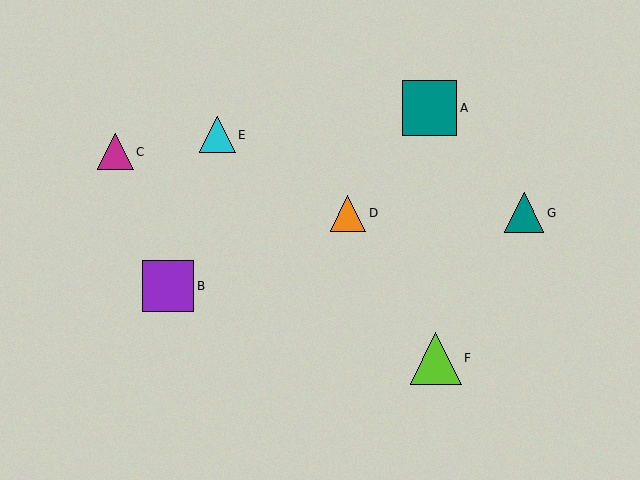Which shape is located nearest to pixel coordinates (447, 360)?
The lime triangle (labeled F) at (436, 358) is nearest to that location.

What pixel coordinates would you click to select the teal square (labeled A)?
Click at (429, 108) to select the teal square A.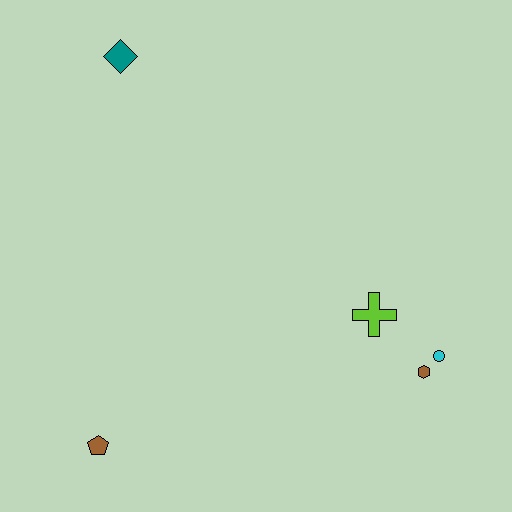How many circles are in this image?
There is 1 circle.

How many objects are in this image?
There are 5 objects.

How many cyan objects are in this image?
There is 1 cyan object.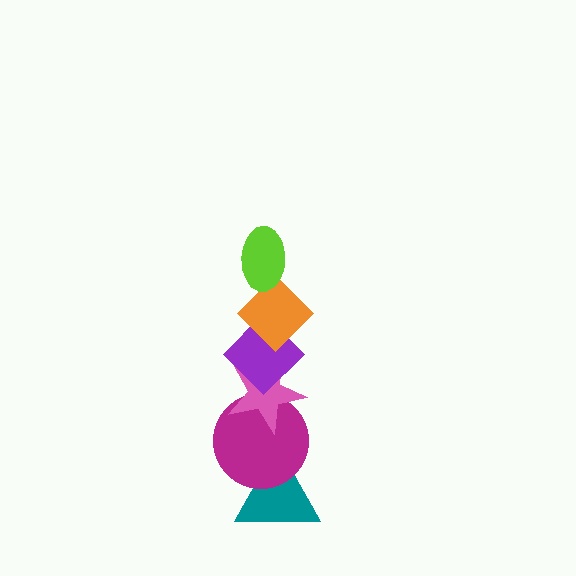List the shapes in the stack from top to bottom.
From top to bottom: the lime ellipse, the orange diamond, the purple diamond, the pink star, the magenta circle, the teal triangle.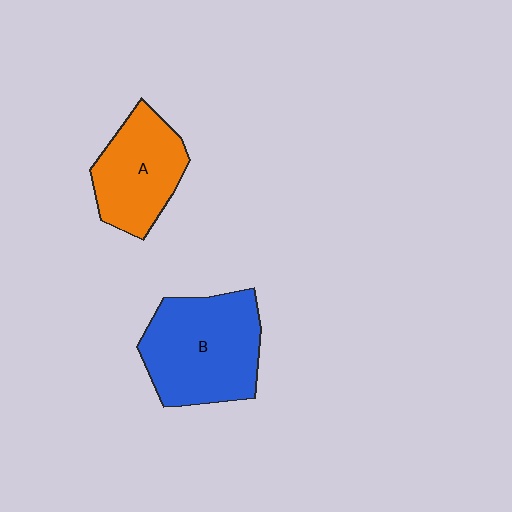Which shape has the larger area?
Shape B (blue).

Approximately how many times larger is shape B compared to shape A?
Approximately 1.4 times.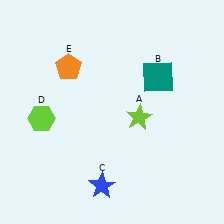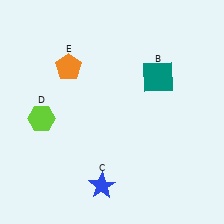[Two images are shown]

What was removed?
The lime star (A) was removed in Image 2.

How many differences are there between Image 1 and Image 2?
There is 1 difference between the two images.